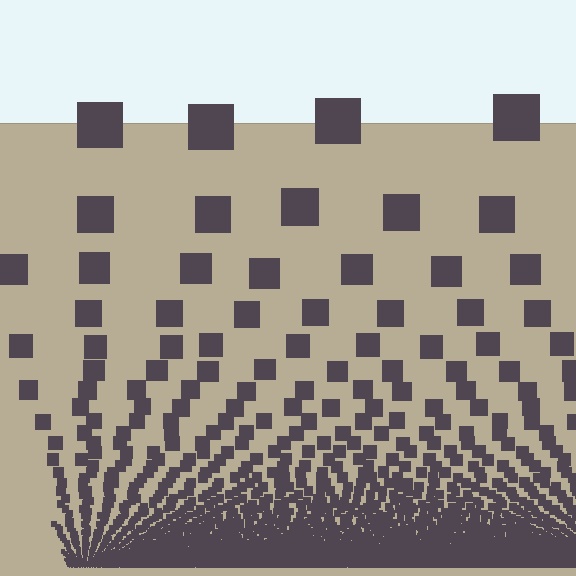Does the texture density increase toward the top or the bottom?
Density increases toward the bottom.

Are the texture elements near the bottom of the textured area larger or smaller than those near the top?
Smaller. The gradient is inverted — elements near the bottom are smaller and denser.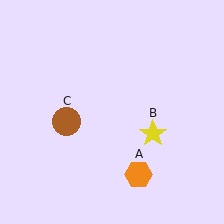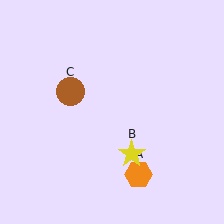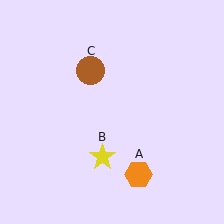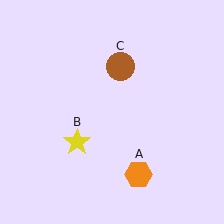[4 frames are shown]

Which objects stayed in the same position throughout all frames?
Orange hexagon (object A) remained stationary.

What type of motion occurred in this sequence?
The yellow star (object B), brown circle (object C) rotated clockwise around the center of the scene.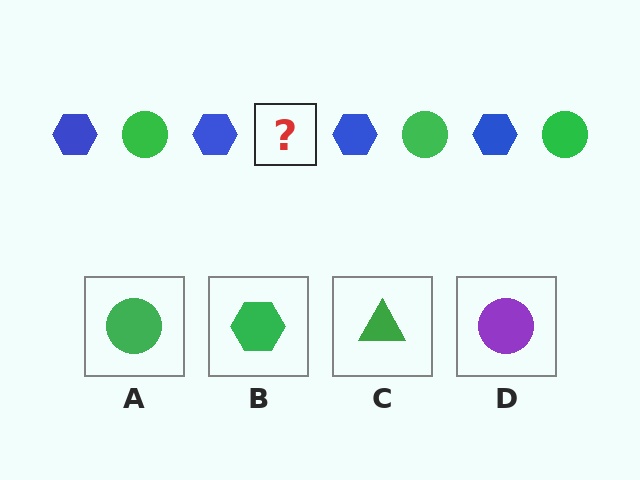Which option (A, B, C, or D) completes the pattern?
A.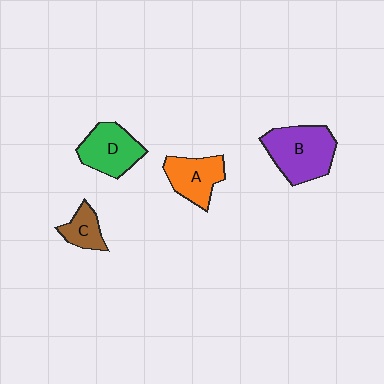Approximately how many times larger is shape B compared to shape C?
Approximately 2.4 times.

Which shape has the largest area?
Shape B (purple).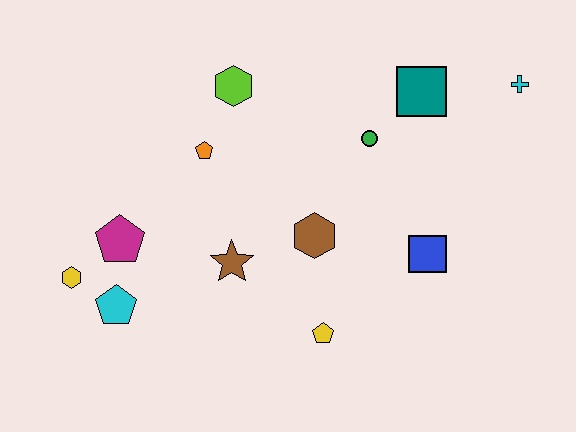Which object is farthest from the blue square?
The yellow hexagon is farthest from the blue square.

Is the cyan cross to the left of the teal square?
No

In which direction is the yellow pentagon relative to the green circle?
The yellow pentagon is below the green circle.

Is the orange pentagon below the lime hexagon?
Yes